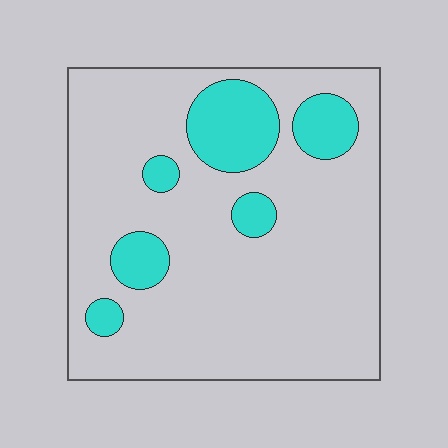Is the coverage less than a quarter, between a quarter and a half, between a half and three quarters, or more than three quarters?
Less than a quarter.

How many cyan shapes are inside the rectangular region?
6.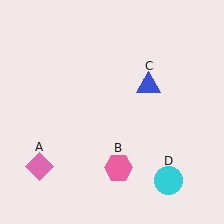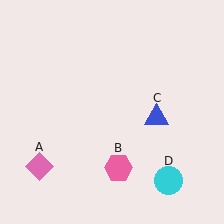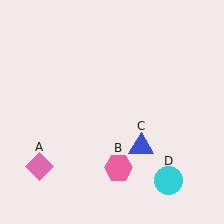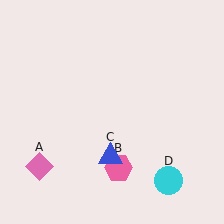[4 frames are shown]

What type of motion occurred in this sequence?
The blue triangle (object C) rotated clockwise around the center of the scene.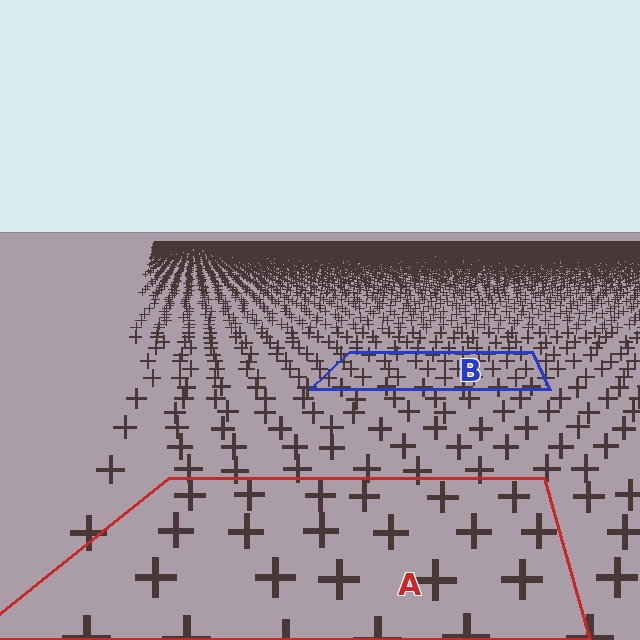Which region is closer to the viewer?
Region A is closer. The texture elements there are larger and more spread out.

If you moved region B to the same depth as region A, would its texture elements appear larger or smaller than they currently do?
They would appear larger. At a closer depth, the same texture elements are projected at a bigger on-screen size.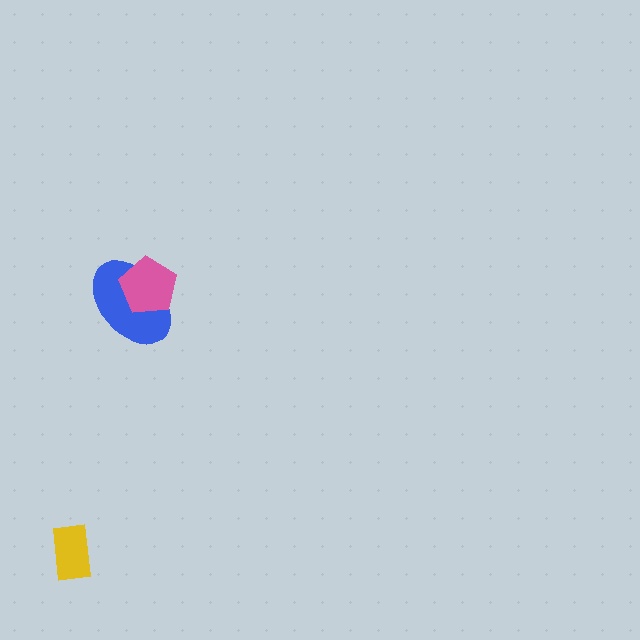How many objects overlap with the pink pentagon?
1 object overlaps with the pink pentagon.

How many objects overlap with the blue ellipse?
1 object overlaps with the blue ellipse.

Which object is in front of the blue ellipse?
The pink pentagon is in front of the blue ellipse.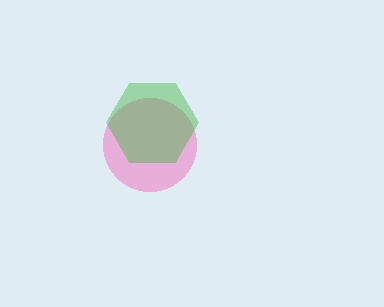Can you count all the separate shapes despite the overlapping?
Yes, there are 2 separate shapes.